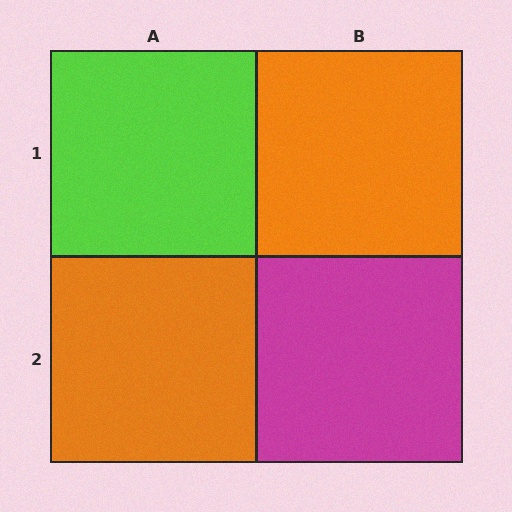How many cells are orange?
2 cells are orange.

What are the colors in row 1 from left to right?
Lime, orange.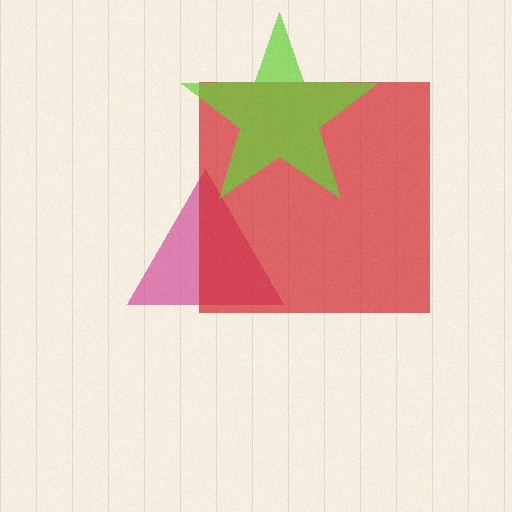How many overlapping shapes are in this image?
There are 3 overlapping shapes in the image.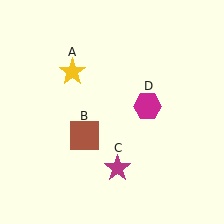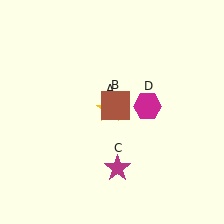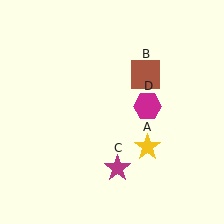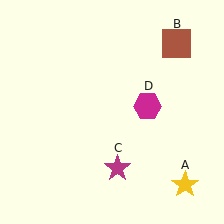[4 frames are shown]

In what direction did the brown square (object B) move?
The brown square (object B) moved up and to the right.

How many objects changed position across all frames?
2 objects changed position: yellow star (object A), brown square (object B).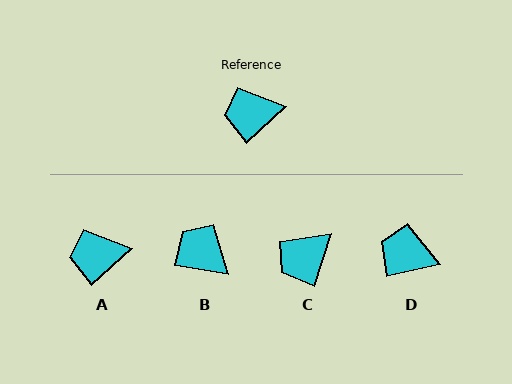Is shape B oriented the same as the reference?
No, it is off by about 52 degrees.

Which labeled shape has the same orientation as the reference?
A.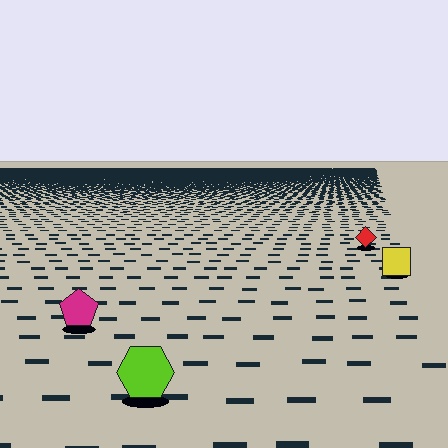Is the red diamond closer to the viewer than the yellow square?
No. The yellow square is closer — you can tell from the texture gradient: the ground texture is coarser near it.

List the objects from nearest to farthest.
From nearest to farthest: the lime hexagon, the magenta pentagon, the yellow square, the red diamond.